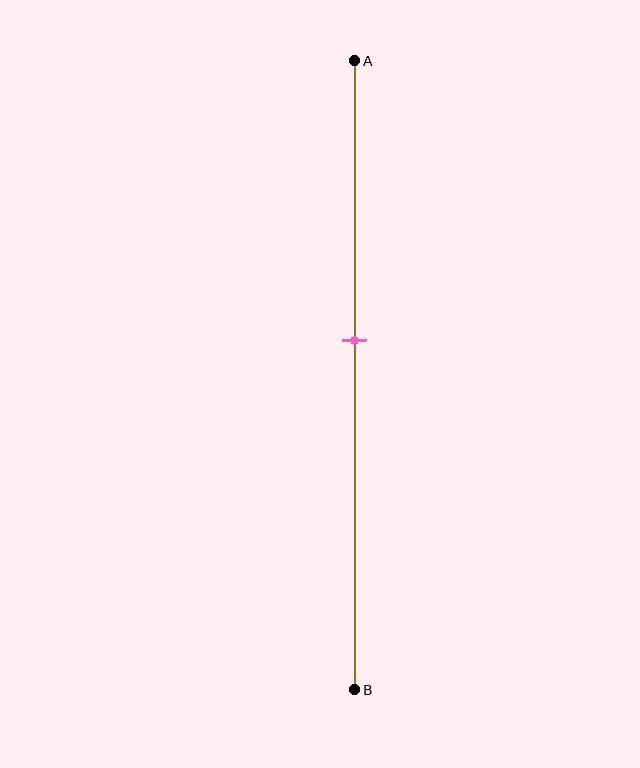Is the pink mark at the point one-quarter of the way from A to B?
No, the mark is at about 45% from A, not at the 25% one-quarter point.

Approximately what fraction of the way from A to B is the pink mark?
The pink mark is approximately 45% of the way from A to B.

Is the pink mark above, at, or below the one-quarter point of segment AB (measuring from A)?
The pink mark is below the one-quarter point of segment AB.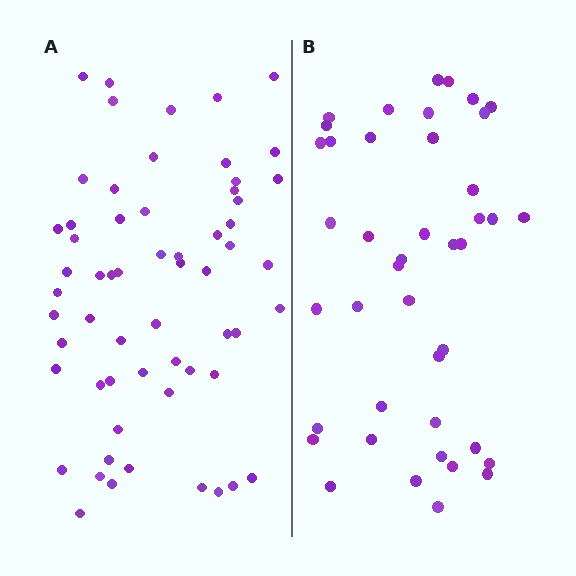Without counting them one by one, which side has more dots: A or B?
Region A (the left region) has more dots.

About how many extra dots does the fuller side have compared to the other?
Region A has approximately 20 more dots than region B.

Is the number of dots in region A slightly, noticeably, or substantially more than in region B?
Region A has noticeably more, but not dramatically so. The ratio is roughly 1.4 to 1.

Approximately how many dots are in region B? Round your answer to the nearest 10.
About 40 dots. (The exact count is 42, which rounds to 40.)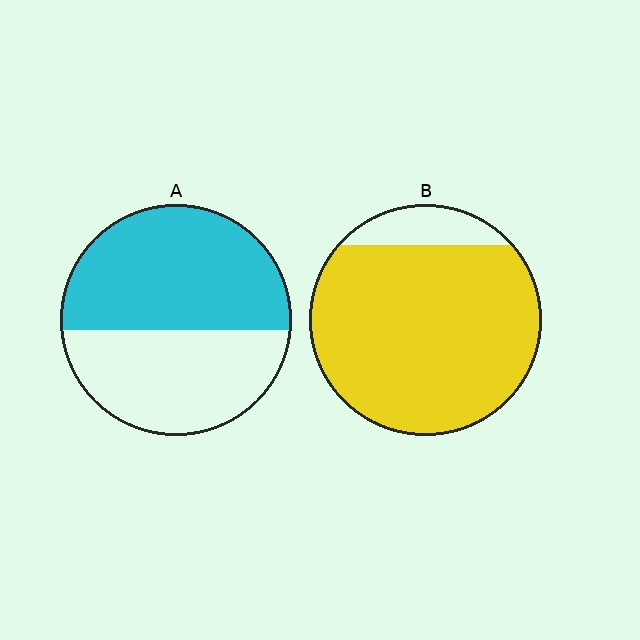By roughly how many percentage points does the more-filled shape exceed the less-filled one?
By roughly 35 percentage points (B over A).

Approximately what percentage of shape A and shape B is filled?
A is approximately 55% and B is approximately 90%.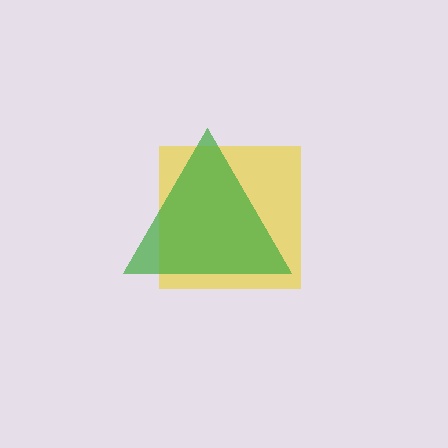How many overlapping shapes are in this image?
There are 2 overlapping shapes in the image.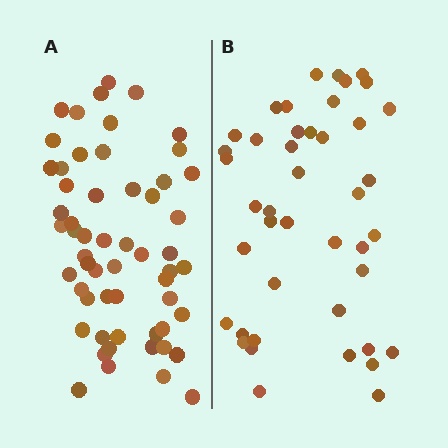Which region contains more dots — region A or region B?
Region A (the left region) has more dots.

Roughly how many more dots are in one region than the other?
Region A has approximately 15 more dots than region B.